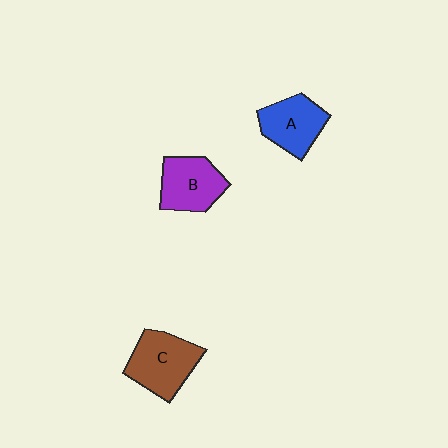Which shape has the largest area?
Shape C (brown).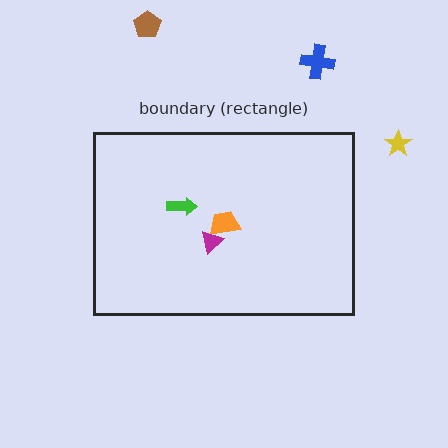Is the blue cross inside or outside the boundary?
Outside.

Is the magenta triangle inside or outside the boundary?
Inside.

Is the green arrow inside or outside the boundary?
Inside.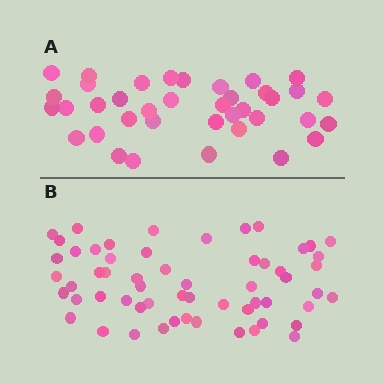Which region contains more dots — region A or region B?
Region B (the bottom region) has more dots.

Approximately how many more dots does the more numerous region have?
Region B has approximately 20 more dots than region A.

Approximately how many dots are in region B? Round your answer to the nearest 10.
About 60 dots. (The exact count is 58, which rounds to 60.)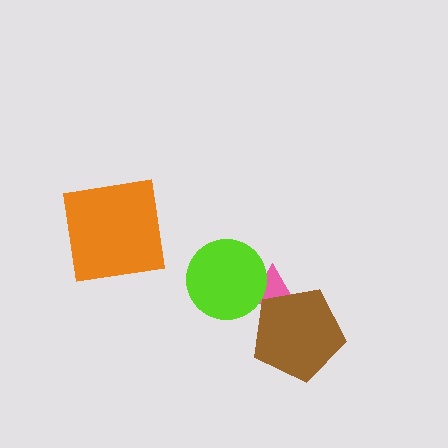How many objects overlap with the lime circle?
1 object overlaps with the lime circle.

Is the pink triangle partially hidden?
Yes, it is partially covered by another shape.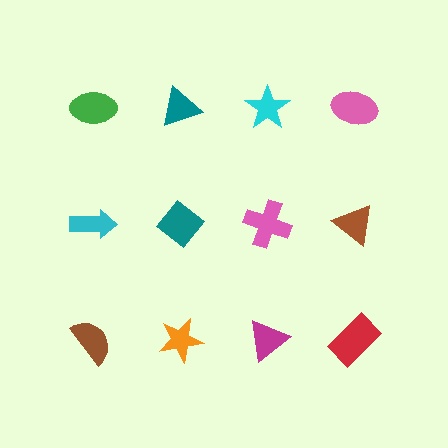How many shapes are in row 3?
4 shapes.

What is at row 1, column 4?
A pink ellipse.